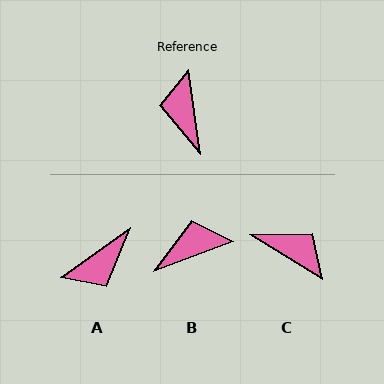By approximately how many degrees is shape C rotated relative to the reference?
Approximately 130 degrees clockwise.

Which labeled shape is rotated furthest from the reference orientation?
C, about 130 degrees away.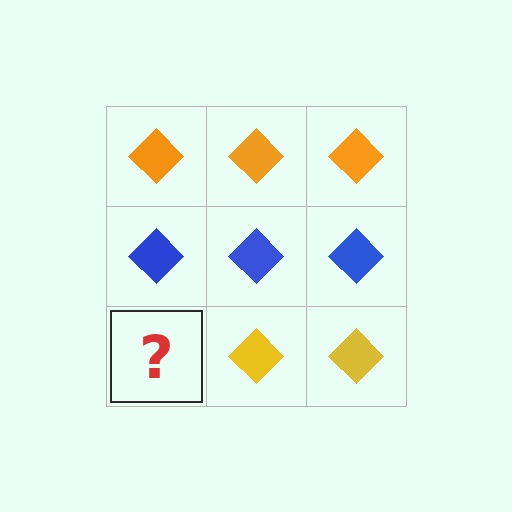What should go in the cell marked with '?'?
The missing cell should contain a yellow diamond.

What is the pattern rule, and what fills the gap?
The rule is that each row has a consistent color. The gap should be filled with a yellow diamond.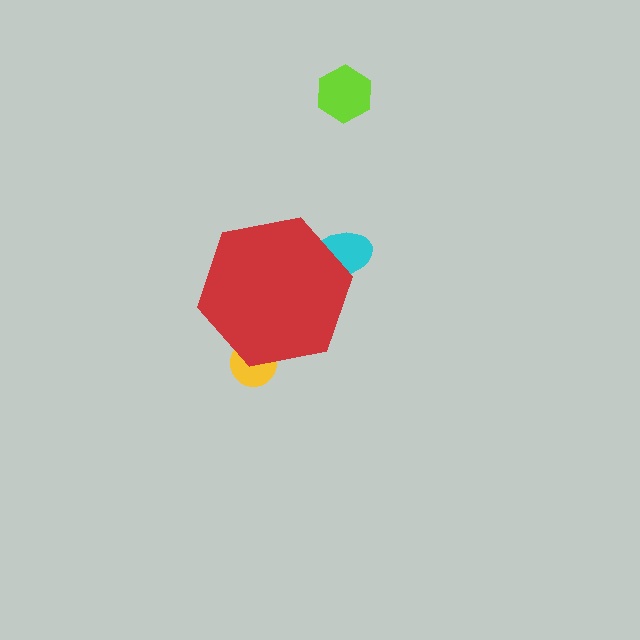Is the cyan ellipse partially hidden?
Yes, the cyan ellipse is partially hidden behind the red hexagon.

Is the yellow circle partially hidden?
Yes, the yellow circle is partially hidden behind the red hexagon.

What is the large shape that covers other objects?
A red hexagon.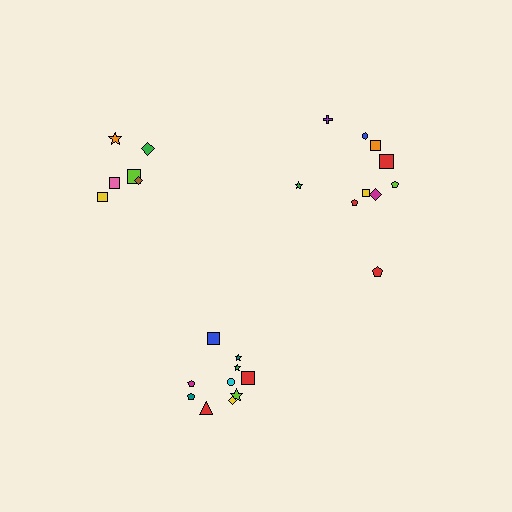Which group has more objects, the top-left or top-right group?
The top-right group.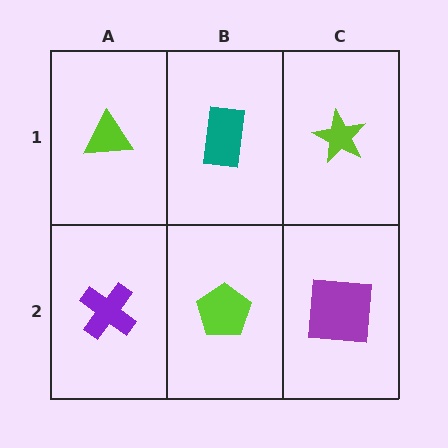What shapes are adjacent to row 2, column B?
A teal rectangle (row 1, column B), a purple cross (row 2, column A), a purple square (row 2, column C).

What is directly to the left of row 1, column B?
A lime triangle.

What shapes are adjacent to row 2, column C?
A lime star (row 1, column C), a lime pentagon (row 2, column B).